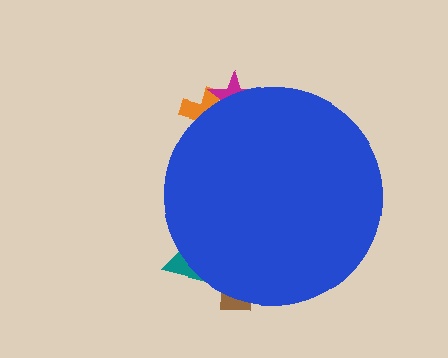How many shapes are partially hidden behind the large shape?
4 shapes are partially hidden.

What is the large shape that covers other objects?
A blue circle.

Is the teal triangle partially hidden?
Yes, the teal triangle is partially hidden behind the blue circle.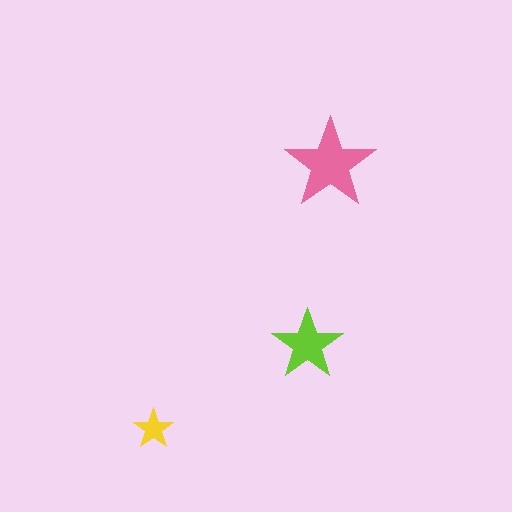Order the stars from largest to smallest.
the pink one, the lime one, the yellow one.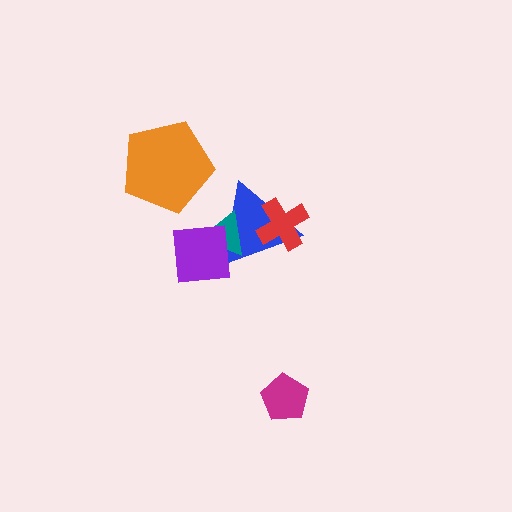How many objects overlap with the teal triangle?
2 objects overlap with the teal triangle.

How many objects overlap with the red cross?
1 object overlaps with the red cross.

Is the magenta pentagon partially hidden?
No, no other shape covers it.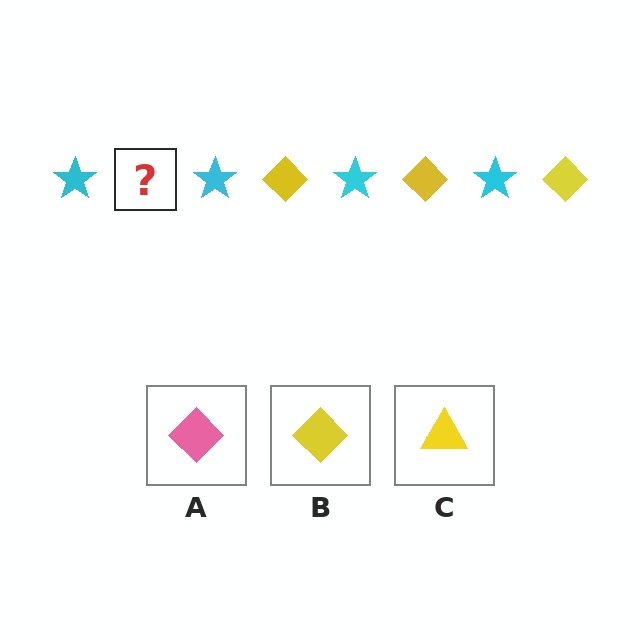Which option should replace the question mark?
Option B.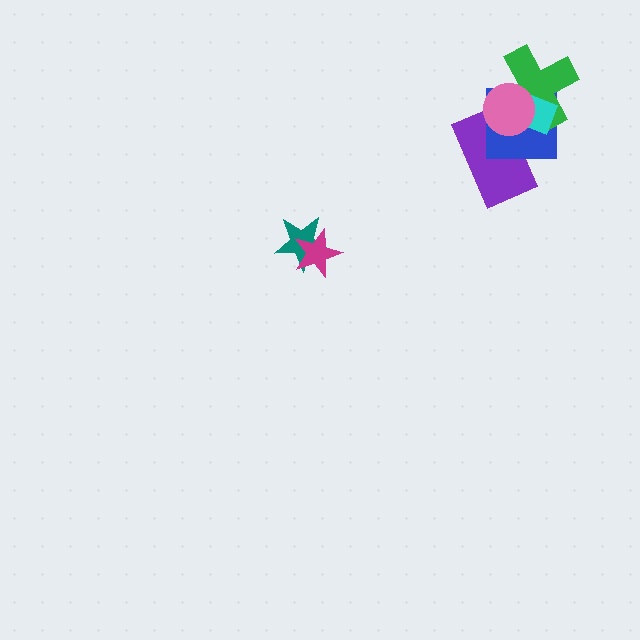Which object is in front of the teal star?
The magenta star is in front of the teal star.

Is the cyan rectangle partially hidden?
Yes, it is partially covered by another shape.